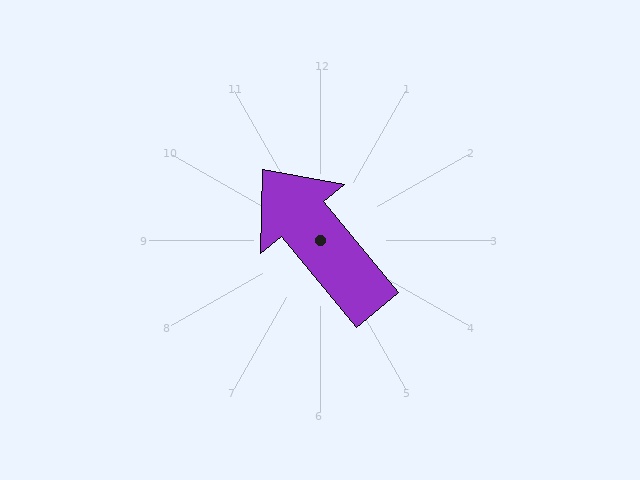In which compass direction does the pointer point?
Northwest.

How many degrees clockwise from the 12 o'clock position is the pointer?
Approximately 320 degrees.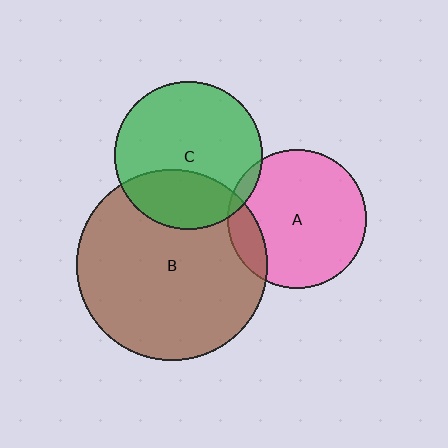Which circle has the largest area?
Circle B (brown).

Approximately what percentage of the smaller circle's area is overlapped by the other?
Approximately 15%.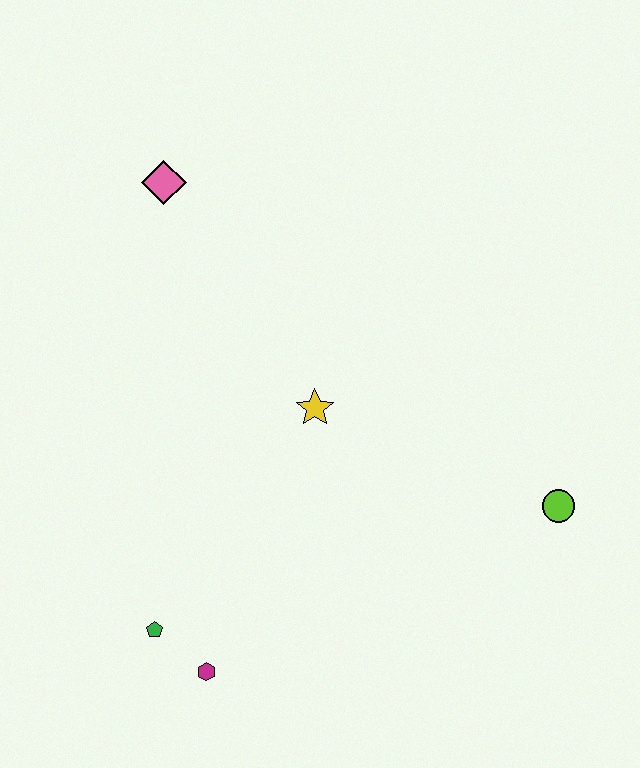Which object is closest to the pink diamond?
The yellow star is closest to the pink diamond.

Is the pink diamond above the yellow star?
Yes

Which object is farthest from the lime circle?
The pink diamond is farthest from the lime circle.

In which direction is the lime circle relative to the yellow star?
The lime circle is to the right of the yellow star.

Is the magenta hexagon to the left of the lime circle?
Yes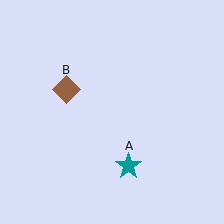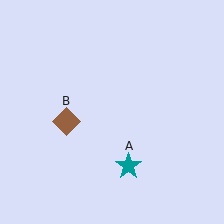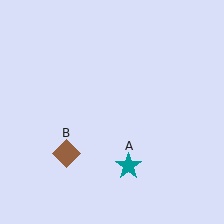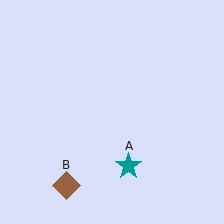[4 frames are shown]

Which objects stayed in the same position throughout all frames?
Teal star (object A) remained stationary.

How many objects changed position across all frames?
1 object changed position: brown diamond (object B).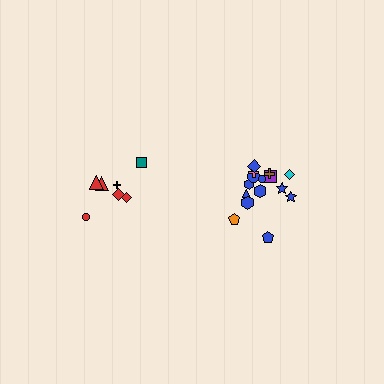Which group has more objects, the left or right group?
The right group.